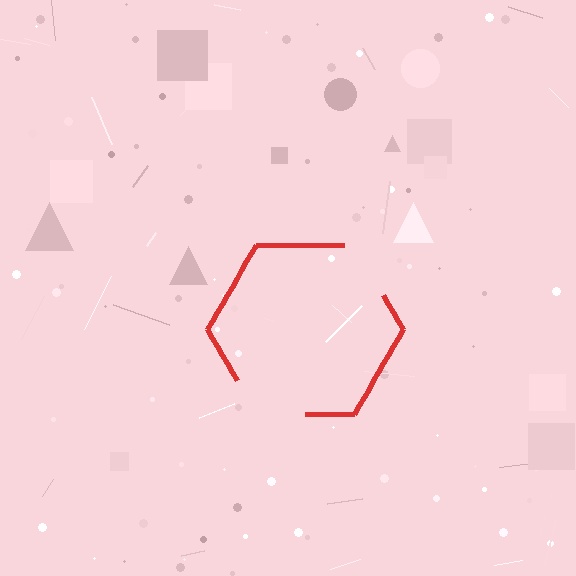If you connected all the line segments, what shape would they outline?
They would outline a hexagon.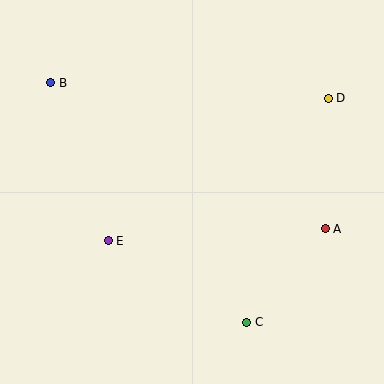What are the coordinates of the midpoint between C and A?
The midpoint between C and A is at (286, 276).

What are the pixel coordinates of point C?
Point C is at (247, 322).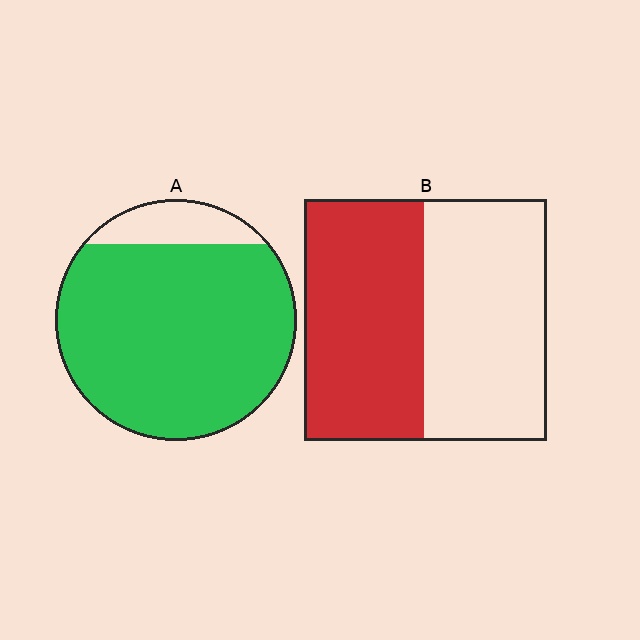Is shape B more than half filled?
Roughly half.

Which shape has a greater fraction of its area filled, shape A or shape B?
Shape A.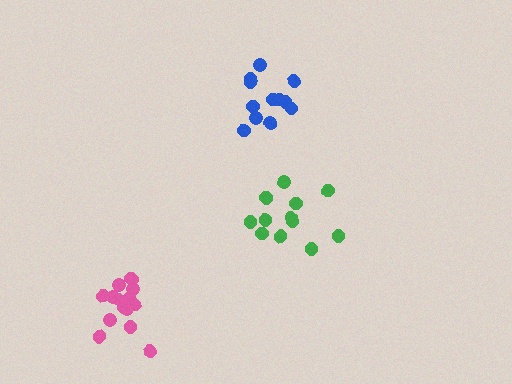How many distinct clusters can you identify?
There are 3 distinct clusters.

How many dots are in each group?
Group 1: 12 dots, Group 2: 13 dots, Group 3: 15 dots (40 total).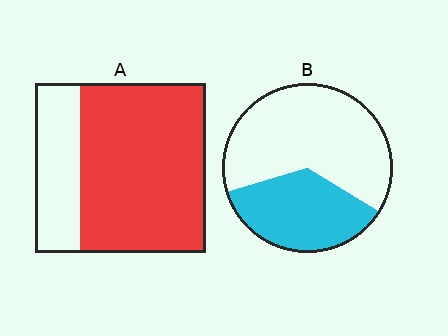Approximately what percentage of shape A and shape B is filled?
A is approximately 75% and B is approximately 35%.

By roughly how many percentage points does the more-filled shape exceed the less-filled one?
By roughly 35 percentage points (A over B).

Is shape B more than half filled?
No.